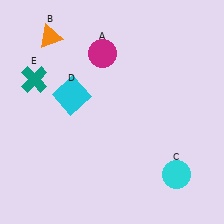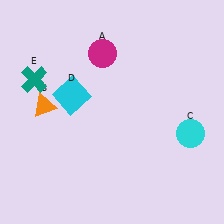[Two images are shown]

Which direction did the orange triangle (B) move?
The orange triangle (B) moved down.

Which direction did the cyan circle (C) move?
The cyan circle (C) moved up.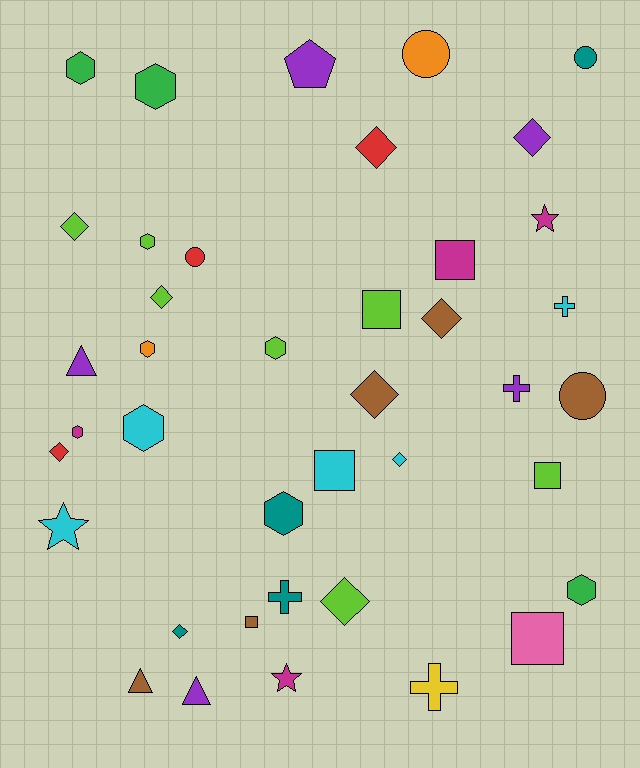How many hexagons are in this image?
There are 9 hexagons.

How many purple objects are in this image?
There are 5 purple objects.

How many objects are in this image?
There are 40 objects.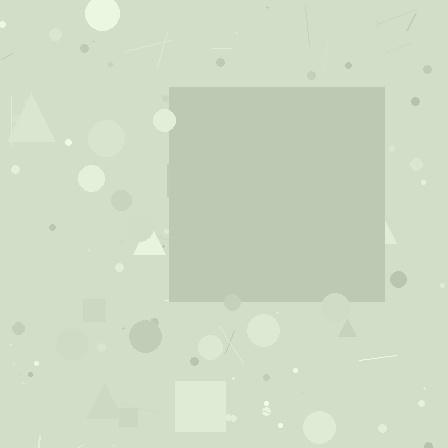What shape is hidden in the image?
A square is hidden in the image.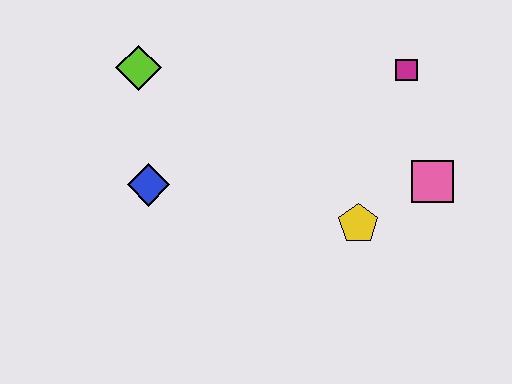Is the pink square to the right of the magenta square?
Yes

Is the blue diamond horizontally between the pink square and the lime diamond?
Yes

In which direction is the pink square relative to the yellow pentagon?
The pink square is to the right of the yellow pentagon.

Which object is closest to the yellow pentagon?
The pink square is closest to the yellow pentagon.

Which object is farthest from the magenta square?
The blue diamond is farthest from the magenta square.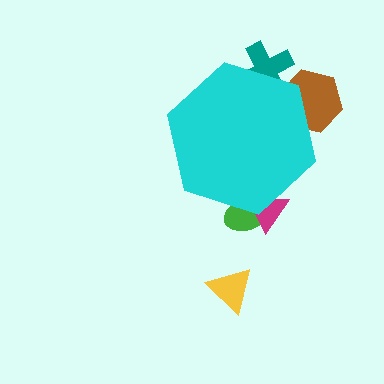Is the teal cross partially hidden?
Yes, the teal cross is partially hidden behind the cyan hexagon.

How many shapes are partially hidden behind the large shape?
4 shapes are partially hidden.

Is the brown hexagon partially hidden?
Yes, the brown hexagon is partially hidden behind the cyan hexagon.